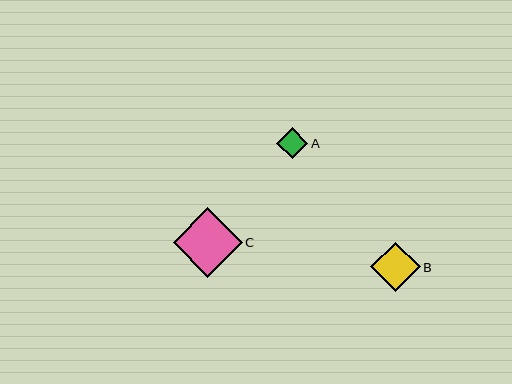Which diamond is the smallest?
Diamond A is the smallest with a size of approximately 32 pixels.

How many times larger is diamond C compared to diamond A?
Diamond C is approximately 2.2 times the size of diamond A.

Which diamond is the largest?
Diamond C is the largest with a size of approximately 69 pixels.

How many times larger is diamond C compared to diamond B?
Diamond C is approximately 1.4 times the size of diamond B.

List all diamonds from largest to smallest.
From largest to smallest: C, B, A.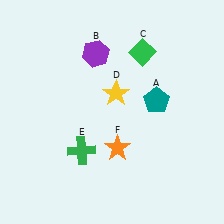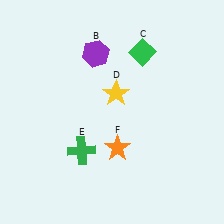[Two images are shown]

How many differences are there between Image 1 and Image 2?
There is 1 difference between the two images.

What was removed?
The teal pentagon (A) was removed in Image 2.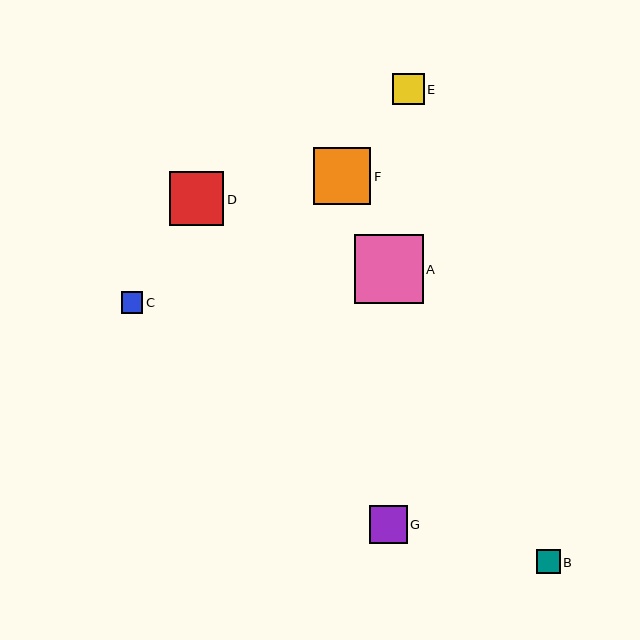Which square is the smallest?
Square C is the smallest with a size of approximately 21 pixels.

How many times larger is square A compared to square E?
Square A is approximately 2.2 times the size of square E.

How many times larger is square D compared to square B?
Square D is approximately 2.3 times the size of square B.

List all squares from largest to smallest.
From largest to smallest: A, F, D, G, E, B, C.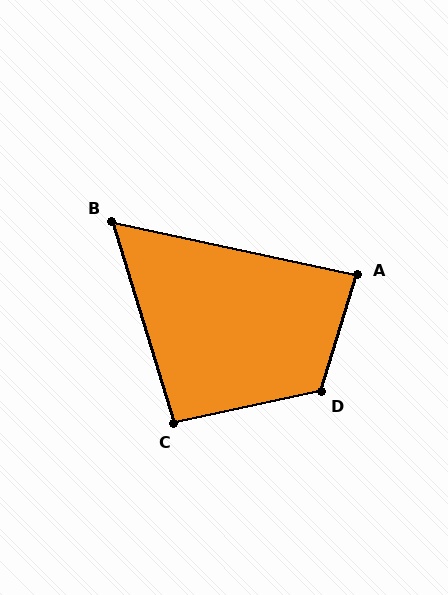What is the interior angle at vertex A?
Approximately 85 degrees (approximately right).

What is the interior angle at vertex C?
Approximately 95 degrees (approximately right).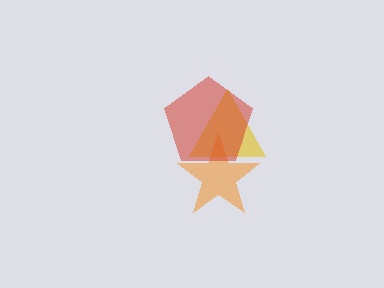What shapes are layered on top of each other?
The layered shapes are: a yellow triangle, an orange star, a red pentagon.